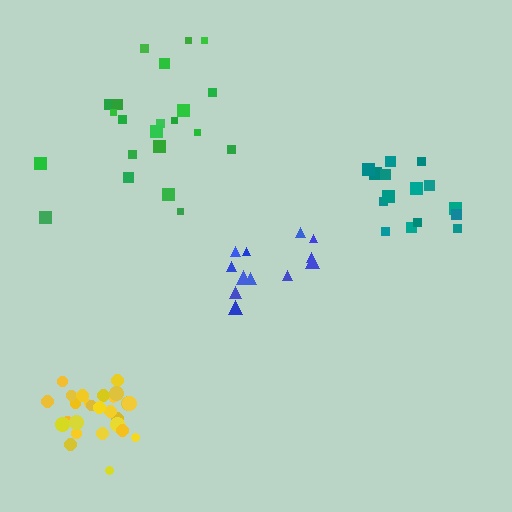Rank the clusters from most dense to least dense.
yellow, teal, blue, green.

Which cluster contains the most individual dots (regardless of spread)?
Yellow (26).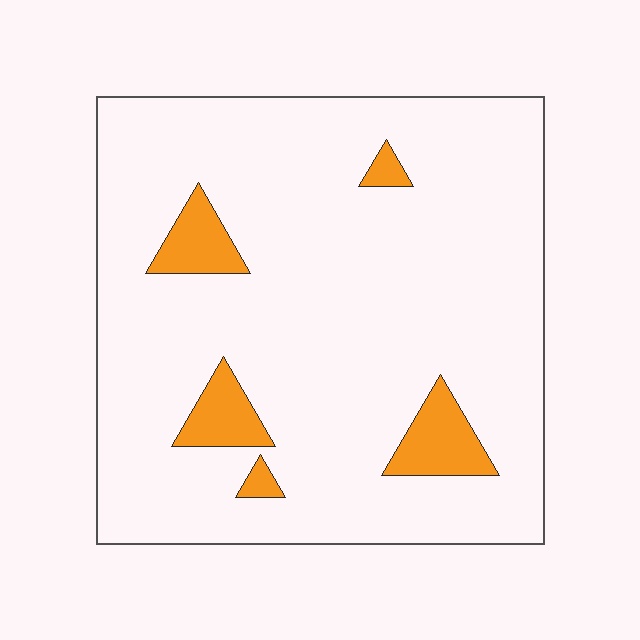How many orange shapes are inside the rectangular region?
5.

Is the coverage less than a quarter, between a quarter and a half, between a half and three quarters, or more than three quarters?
Less than a quarter.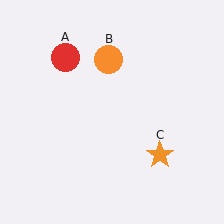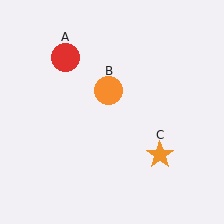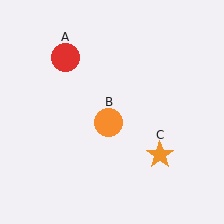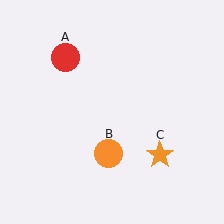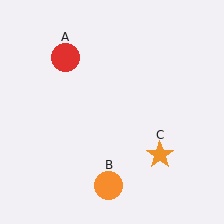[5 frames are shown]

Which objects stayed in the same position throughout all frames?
Red circle (object A) and orange star (object C) remained stationary.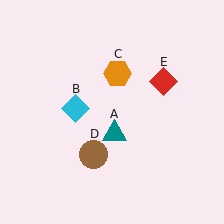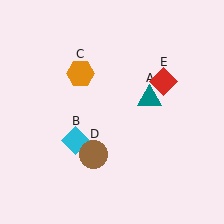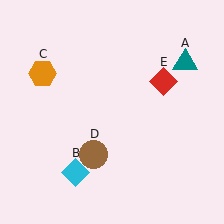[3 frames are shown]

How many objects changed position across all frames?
3 objects changed position: teal triangle (object A), cyan diamond (object B), orange hexagon (object C).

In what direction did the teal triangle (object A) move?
The teal triangle (object A) moved up and to the right.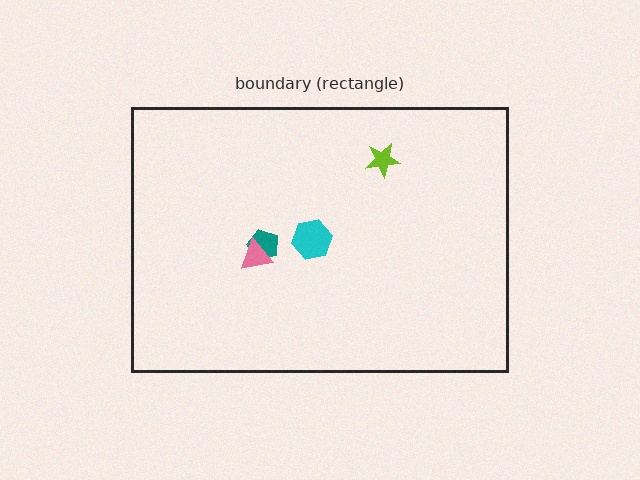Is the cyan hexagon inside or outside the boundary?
Inside.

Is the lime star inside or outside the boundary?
Inside.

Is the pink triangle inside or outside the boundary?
Inside.